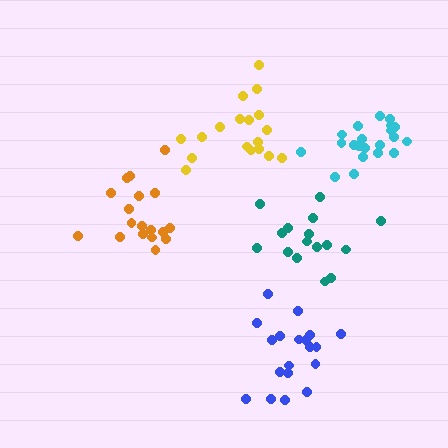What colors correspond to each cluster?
The clusters are colored: cyan, orange, teal, yellow, blue.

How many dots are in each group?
Group 1: 21 dots, Group 2: 18 dots, Group 3: 16 dots, Group 4: 18 dots, Group 5: 19 dots (92 total).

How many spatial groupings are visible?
There are 5 spatial groupings.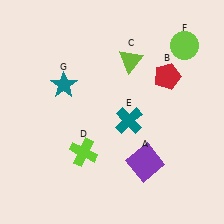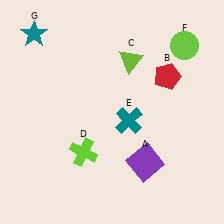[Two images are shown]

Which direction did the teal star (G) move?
The teal star (G) moved up.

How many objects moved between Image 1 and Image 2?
1 object moved between the two images.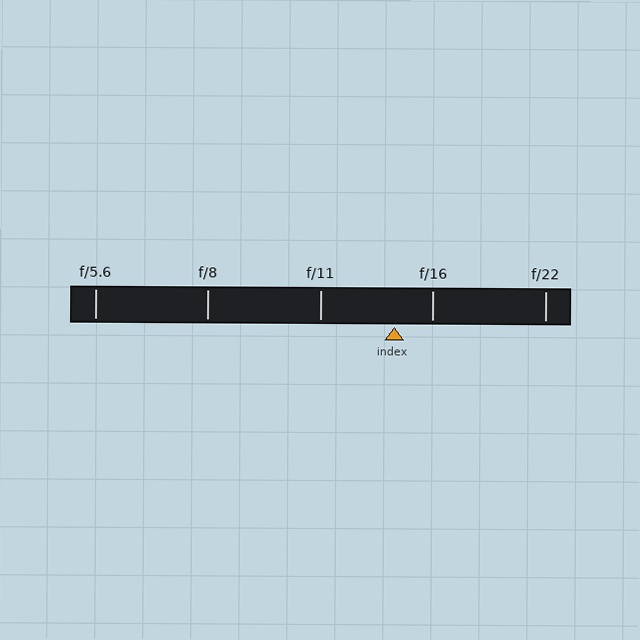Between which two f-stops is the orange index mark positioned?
The index mark is between f/11 and f/16.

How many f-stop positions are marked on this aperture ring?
There are 5 f-stop positions marked.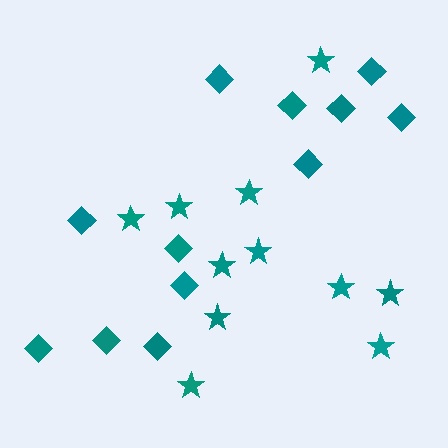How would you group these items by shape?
There are 2 groups: one group of diamonds (12) and one group of stars (11).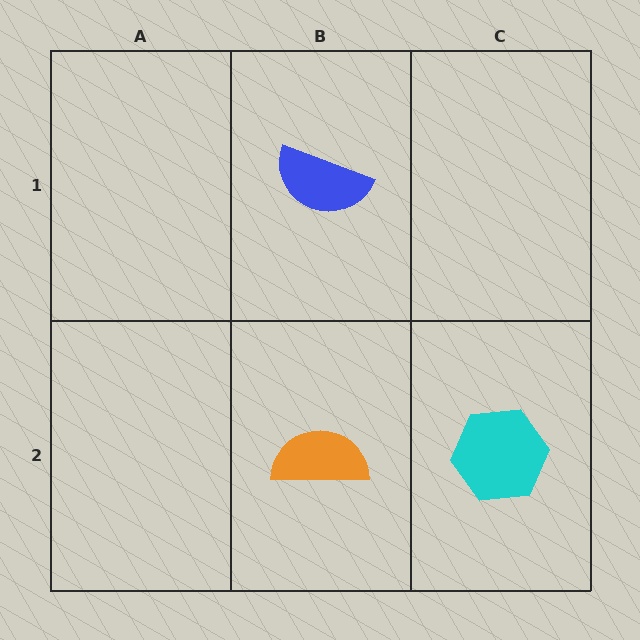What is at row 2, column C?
A cyan hexagon.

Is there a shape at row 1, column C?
No, that cell is empty.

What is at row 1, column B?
A blue semicircle.